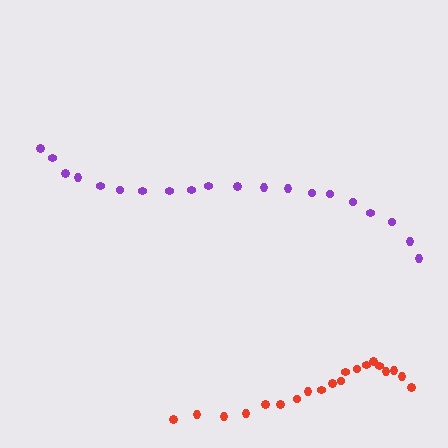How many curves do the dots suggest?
There are 2 distinct paths.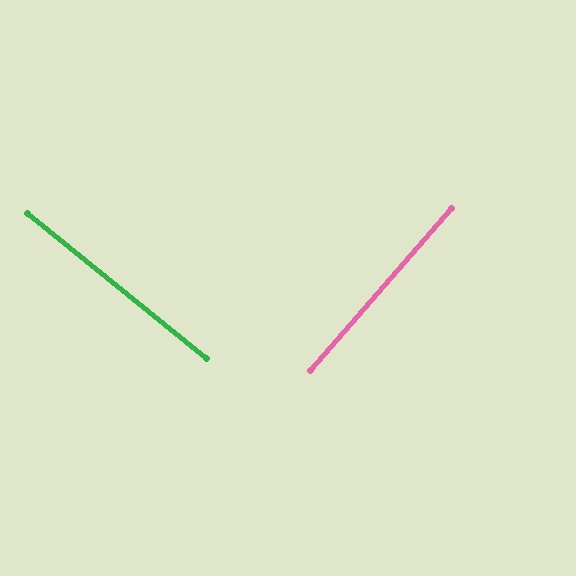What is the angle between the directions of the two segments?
Approximately 88 degrees.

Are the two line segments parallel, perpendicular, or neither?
Perpendicular — they meet at approximately 88°.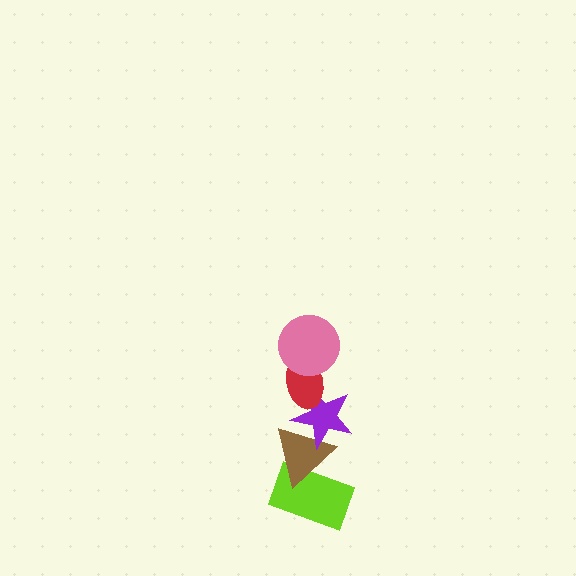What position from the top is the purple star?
The purple star is 3rd from the top.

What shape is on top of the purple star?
The red ellipse is on top of the purple star.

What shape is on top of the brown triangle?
The purple star is on top of the brown triangle.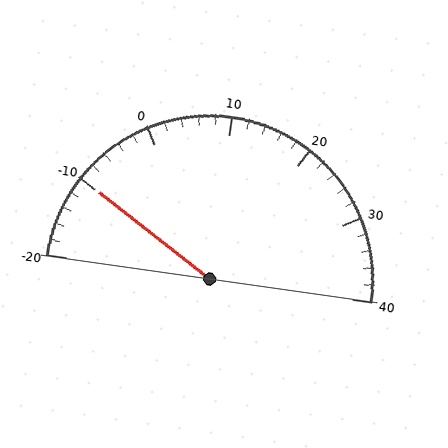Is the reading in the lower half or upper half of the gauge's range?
The reading is in the lower half of the range (-20 to 40).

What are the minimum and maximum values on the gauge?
The gauge ranges from -20 to 40.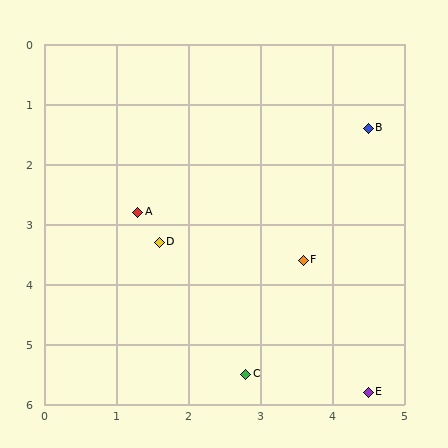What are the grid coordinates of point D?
Point D is at approximately (1.6, 3.3).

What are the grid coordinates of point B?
Point B is at approximately (4.5, 1.4).